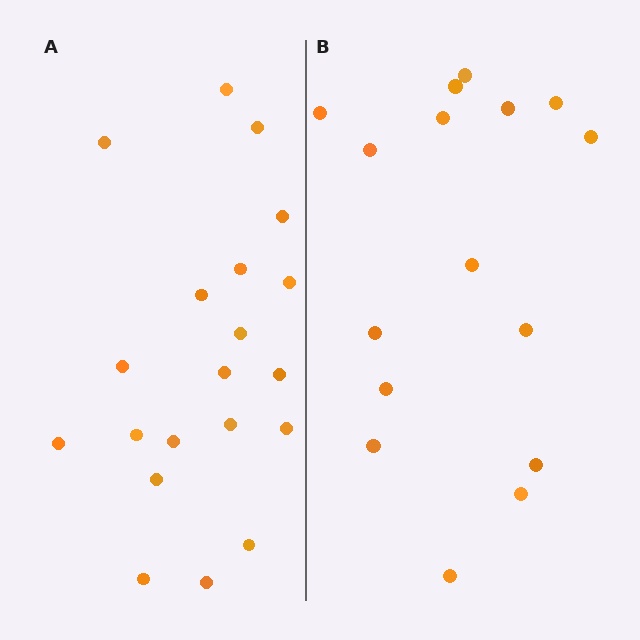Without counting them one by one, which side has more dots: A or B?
Region A (the left region) has more dots.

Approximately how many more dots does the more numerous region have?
Region A has about 4 more dots than region B.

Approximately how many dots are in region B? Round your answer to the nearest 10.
About 20 dots. (The exact count is 16, which rounds to 20.)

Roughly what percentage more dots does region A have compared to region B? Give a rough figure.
About 25% more.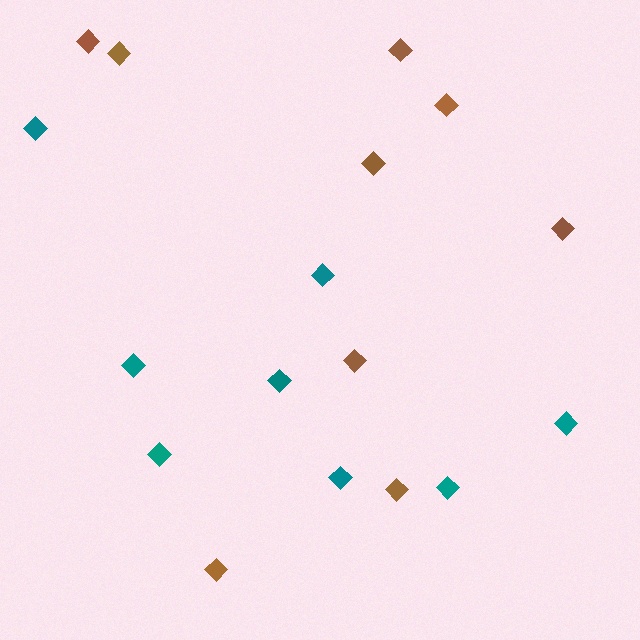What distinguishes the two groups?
There are 2 groups: one group of brown diamonds (9) and one group of teal diamonds (8).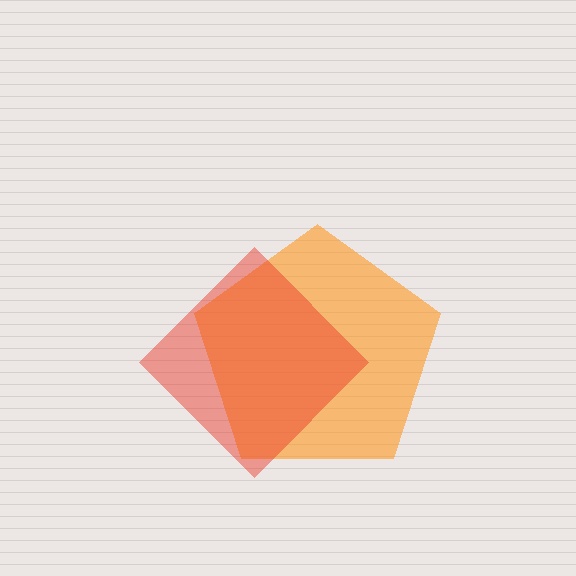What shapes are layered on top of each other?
The layered shapes are: an orange pentagon, a red diamond.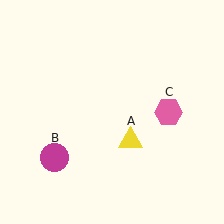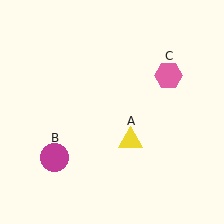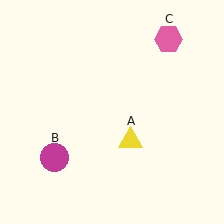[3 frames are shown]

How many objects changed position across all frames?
1 object changed position: pink hexagon (object C).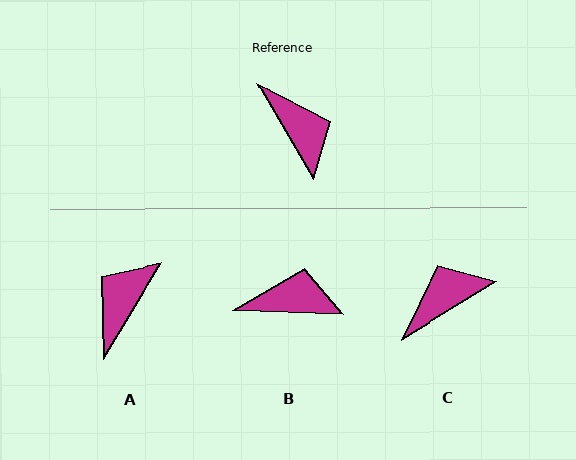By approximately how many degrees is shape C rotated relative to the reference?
Approximately 91 degrees counter-clockwise.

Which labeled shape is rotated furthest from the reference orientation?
A, about 119 degrees away.